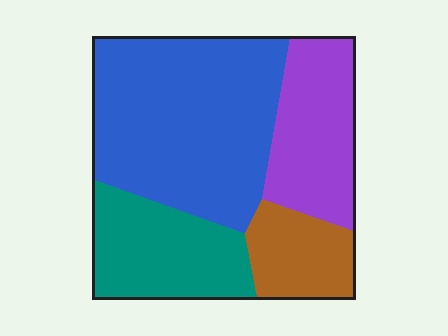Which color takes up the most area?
Blue, at roughly 45%.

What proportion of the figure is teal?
Teal takes up less than a quarter of the figure.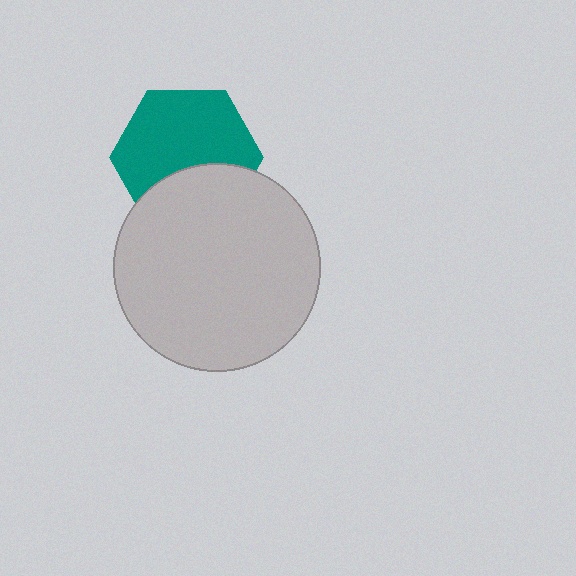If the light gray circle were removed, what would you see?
You would see the complete teal hexagon.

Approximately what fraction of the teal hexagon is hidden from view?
Roughly 35% of the teal hexagon is hidden behind the light gray circle.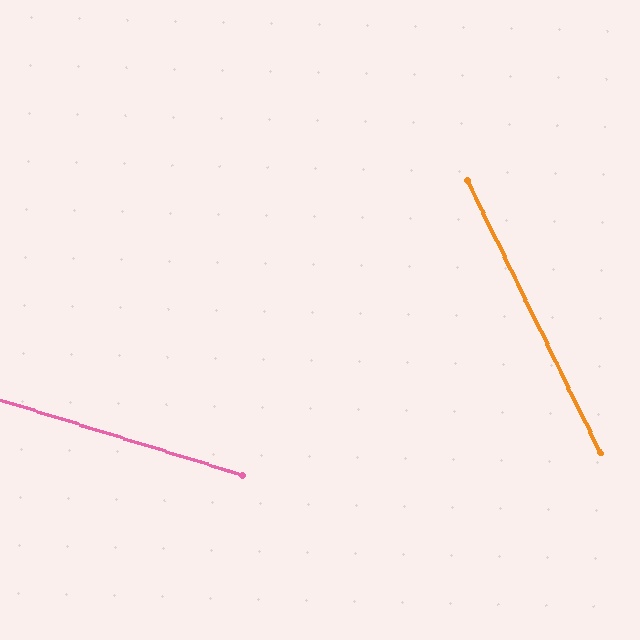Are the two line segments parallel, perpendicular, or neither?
Neither parallel nor perpendicular — they differ by about 47°.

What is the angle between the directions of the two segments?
Approximately 47 degrees.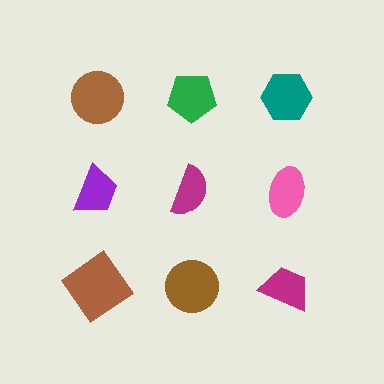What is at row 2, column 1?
A purple trapezoid.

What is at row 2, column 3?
A pink ellipse.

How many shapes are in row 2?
3 shapes.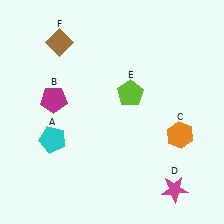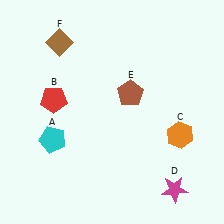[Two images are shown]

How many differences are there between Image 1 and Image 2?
There are 2 differences between the two images.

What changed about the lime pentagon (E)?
In Image 1, E is lime. In Image 2, it changed to brown.